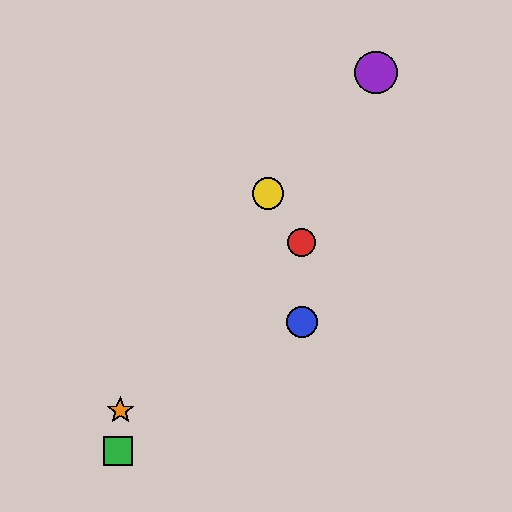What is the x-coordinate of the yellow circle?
The yellow circle is at x≈268.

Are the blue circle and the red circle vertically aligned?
Yes, both are at x≈302.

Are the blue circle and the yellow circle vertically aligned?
No, the blue circle is at x≈302 and the yellow circle is at x≈268.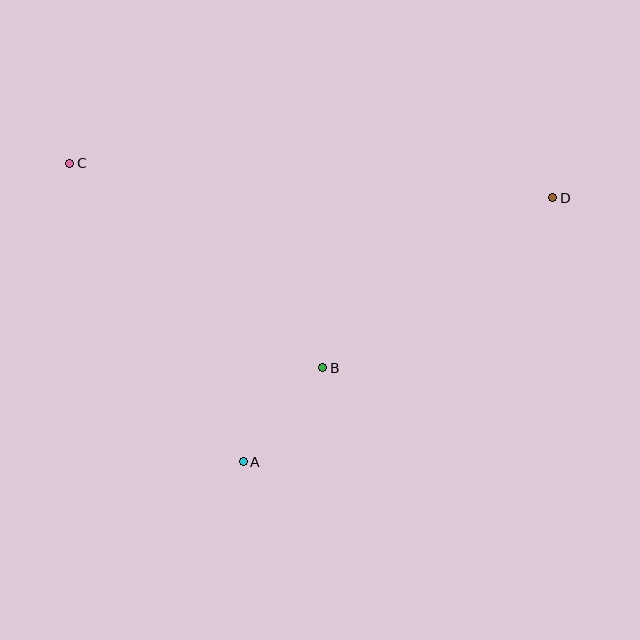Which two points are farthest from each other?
Points C and D are farthest from each other.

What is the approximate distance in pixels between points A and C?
The distance between A and C is approximately 345 pixels.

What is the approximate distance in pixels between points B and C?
The distance between B and C is approximately 325 pixels.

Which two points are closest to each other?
Points A and B are closest to each other.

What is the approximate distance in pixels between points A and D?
The distance between A and D is approximately 407 pixels.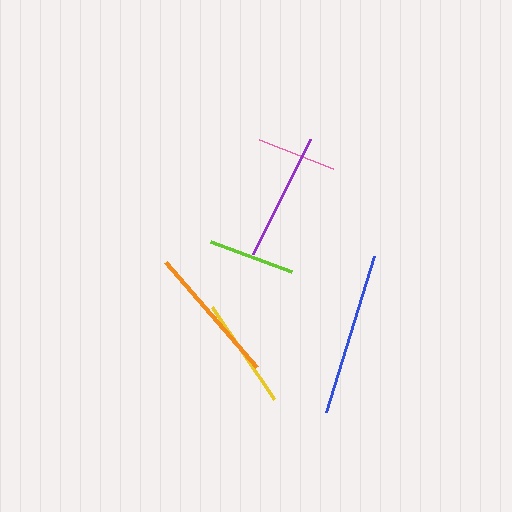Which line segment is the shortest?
The pink line is the shortest at approximately 80 pixels.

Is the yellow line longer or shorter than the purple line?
The purple line is longer than the yellow line.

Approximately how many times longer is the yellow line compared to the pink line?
The yellow line is approximately 1.4 times the length of the pink line.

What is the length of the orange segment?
The orange segment is approximately 138 pixels long.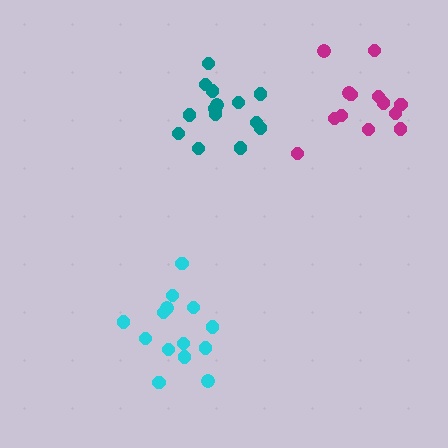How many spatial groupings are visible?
There are 3 spatial groupings.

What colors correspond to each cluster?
The clusters are colored: teal, magenta, cyan.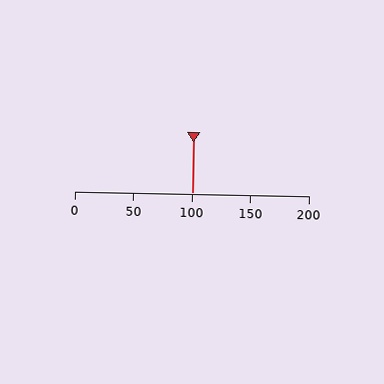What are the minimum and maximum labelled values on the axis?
The axis runs from 0 to 200.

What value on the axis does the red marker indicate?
The marker indicates approximately 100.